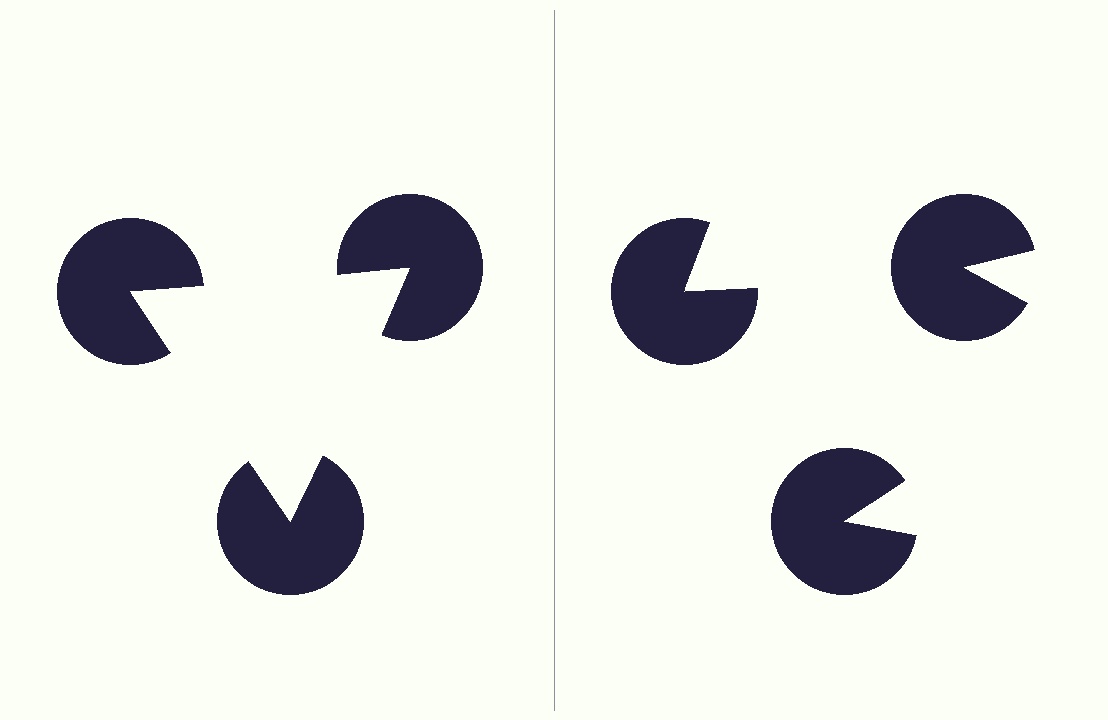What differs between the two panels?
The pac-man discs are positioned identically on both sides; only the wedge orientations differ. On the left they align to a triangle; on the right they are misaligned.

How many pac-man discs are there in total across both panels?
6 — 3 on each side.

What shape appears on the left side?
An illusory triangle.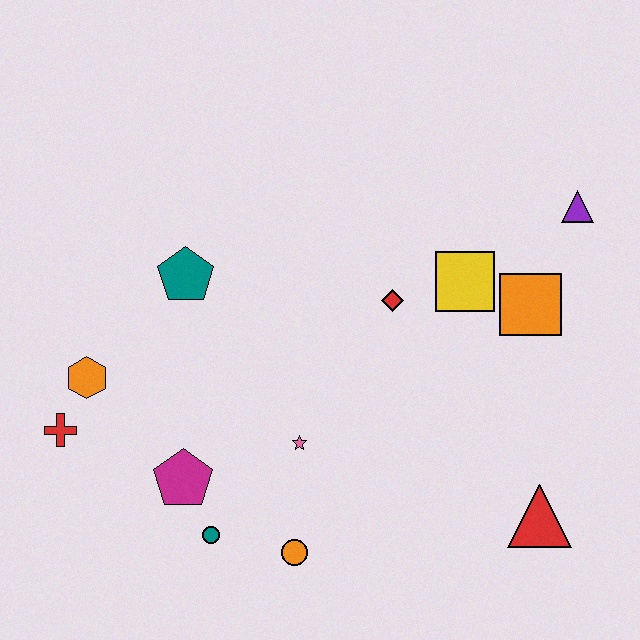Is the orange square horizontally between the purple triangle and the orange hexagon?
Yes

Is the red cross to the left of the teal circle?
Yes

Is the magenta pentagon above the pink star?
No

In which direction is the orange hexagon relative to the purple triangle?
The orange hexagon is to the left of the purple triangle.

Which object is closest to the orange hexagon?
The red cross is closest to the orange hexagon.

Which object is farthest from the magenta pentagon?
The purple triangle is farthest from the magenta pentagon.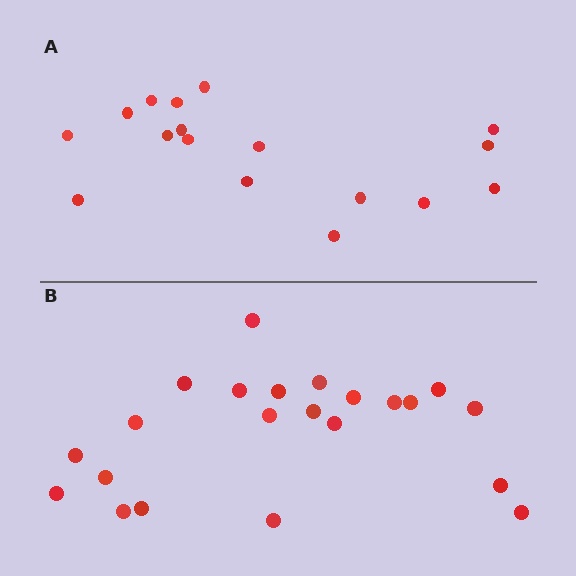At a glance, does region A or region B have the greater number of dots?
Region B (the bottom region) has more dots.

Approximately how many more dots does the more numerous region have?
Region B has about 5 more dots than region A.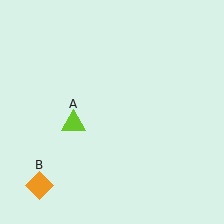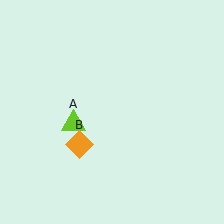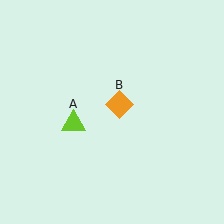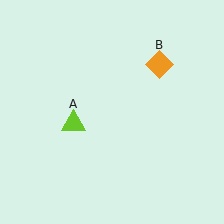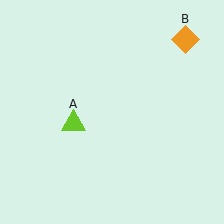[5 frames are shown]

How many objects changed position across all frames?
1 object changed position: orange diamond (object B).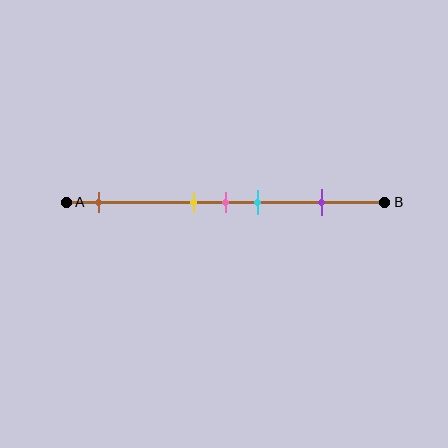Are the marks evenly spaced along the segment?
No, the marks are not evenly spaced.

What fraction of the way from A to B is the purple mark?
The purple mark is approximately 80% (0.8) of the way from A to B.